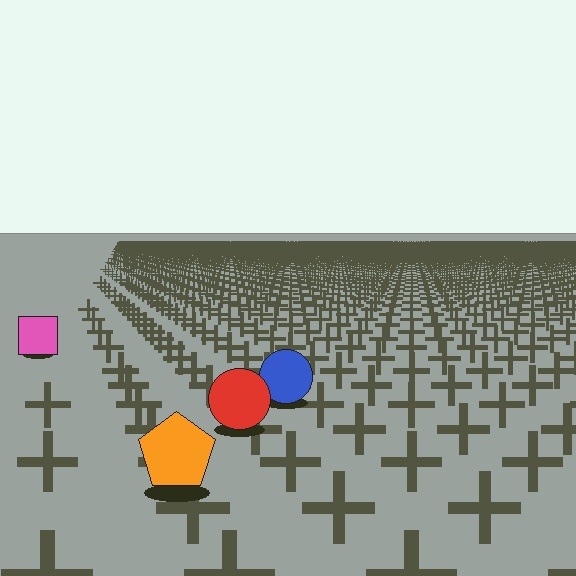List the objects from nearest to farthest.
From nearest to farthest: the orange pentagon, the red circle, the blue circle, the pink square.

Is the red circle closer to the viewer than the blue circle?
Yes. The red circle is closer — you can tell from the texture gradient: the ground texture is coarser near it.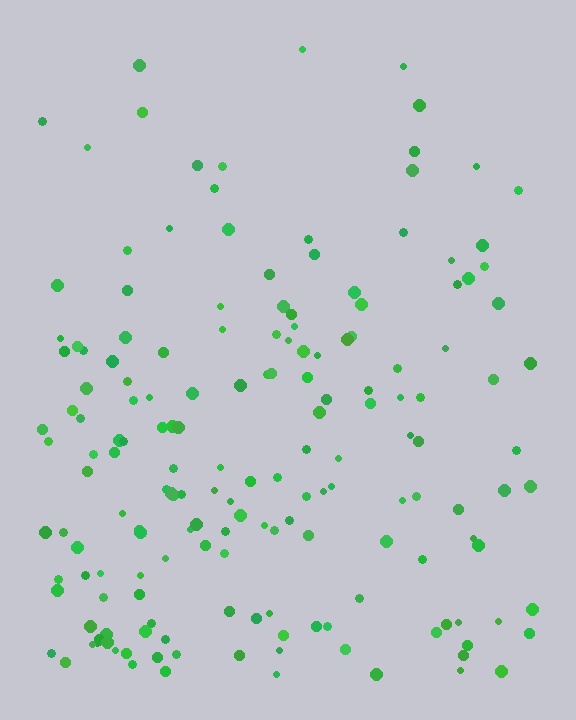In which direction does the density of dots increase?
From top to bottom, with the bottom side densest.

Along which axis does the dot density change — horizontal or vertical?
Vertical.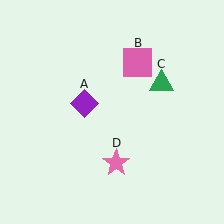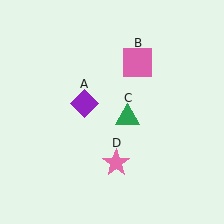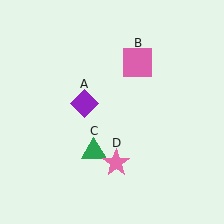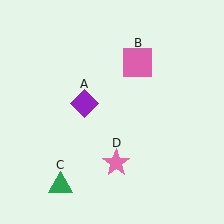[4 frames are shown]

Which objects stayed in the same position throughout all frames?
Purple diamond (object A) and pink square (object B) and pink star (object D) remained stationary.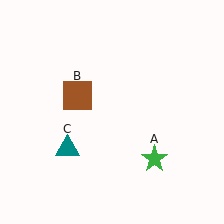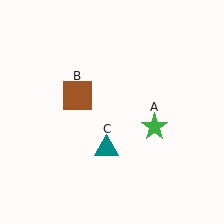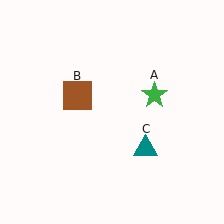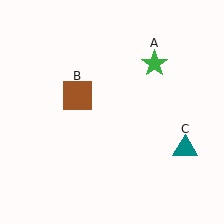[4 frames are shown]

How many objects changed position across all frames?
2 objects changed position: green star (object A), teal triangle (object C).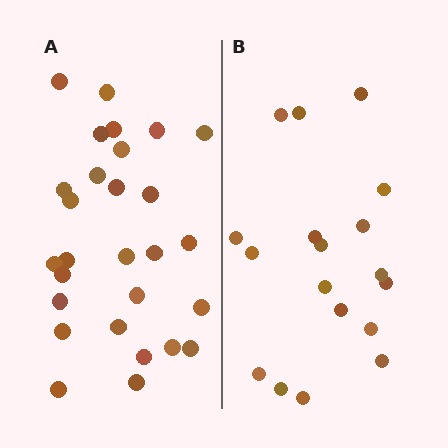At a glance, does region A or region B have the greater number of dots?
Region A (the left region) has more dots.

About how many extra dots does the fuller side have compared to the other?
Region A has roughly 10 or so more dots than region B.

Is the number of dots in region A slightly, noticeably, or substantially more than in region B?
Region A has substantially more. The ratio is roughly 1.6 to 1.